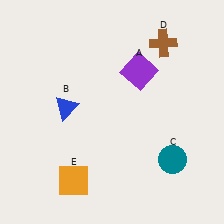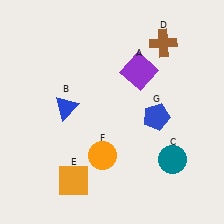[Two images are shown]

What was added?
An orange circle (F), a blue pentagon (G) were added in Image 2.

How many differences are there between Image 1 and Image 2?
There are 2 differences between the two images.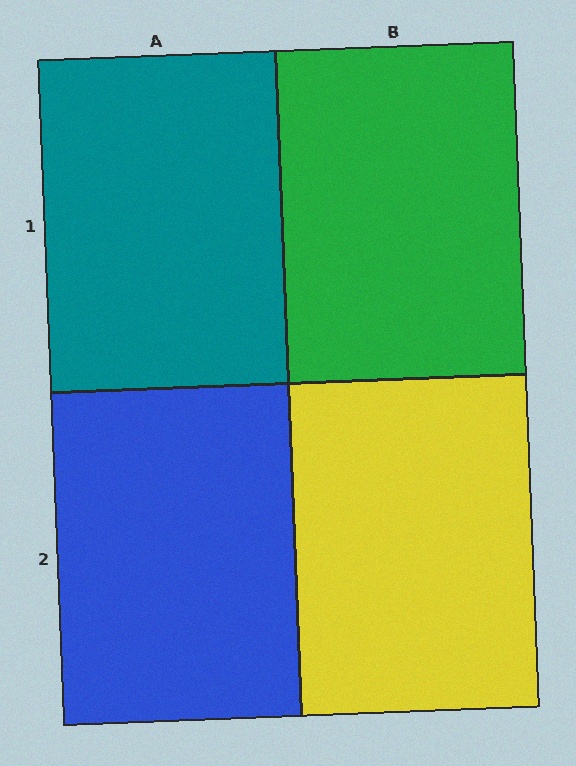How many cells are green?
1 cell is green.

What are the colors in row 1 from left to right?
Teal, green.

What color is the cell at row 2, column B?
Yellow.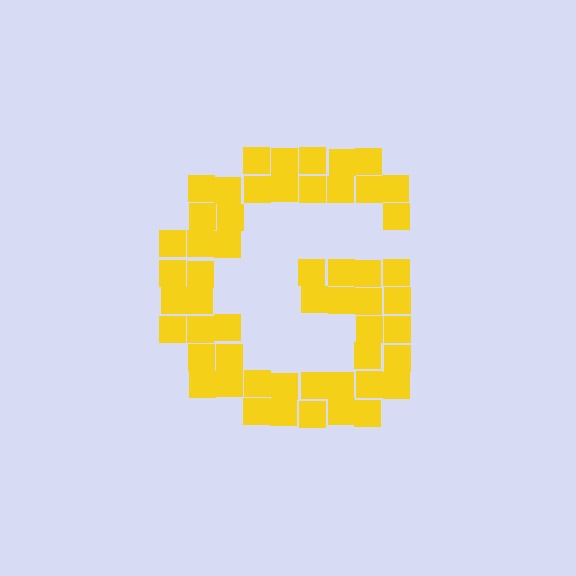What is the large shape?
The large shape is the letter G.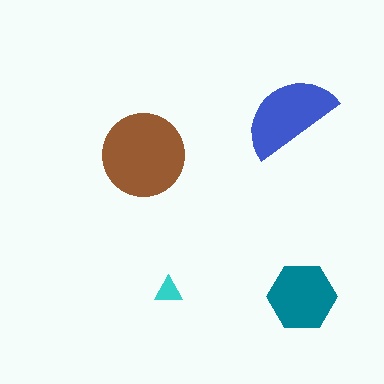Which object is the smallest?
The cyan triangle.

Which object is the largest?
The brown circle.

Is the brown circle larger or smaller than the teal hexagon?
Larger.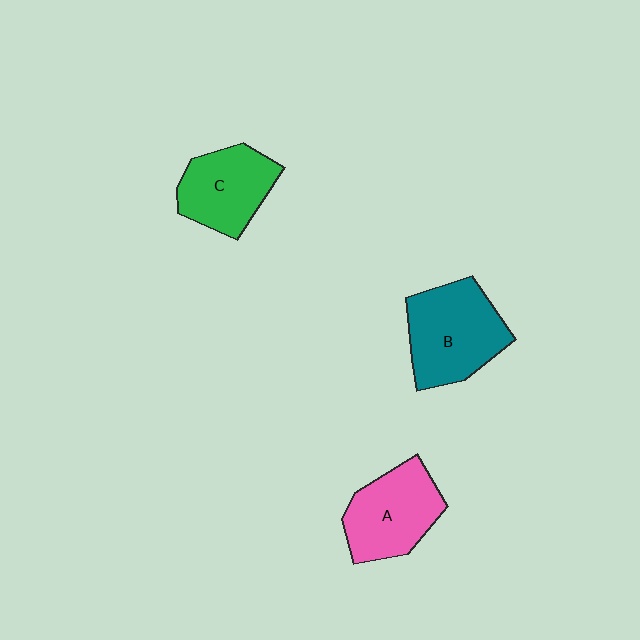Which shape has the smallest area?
Shape C (green).